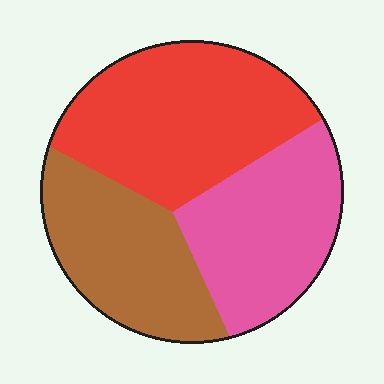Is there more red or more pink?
Red.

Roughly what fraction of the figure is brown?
Brown covers roughly 30% of the figure.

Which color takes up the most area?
Red, at roughly 40%.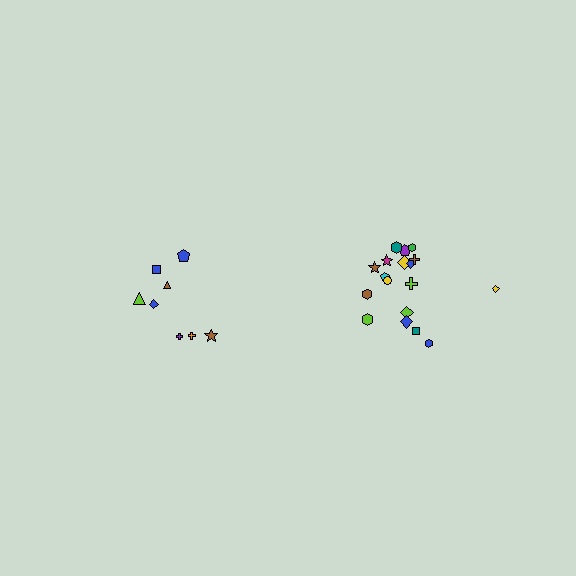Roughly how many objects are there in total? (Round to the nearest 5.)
Roughly 25 objects in total.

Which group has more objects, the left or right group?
The right group.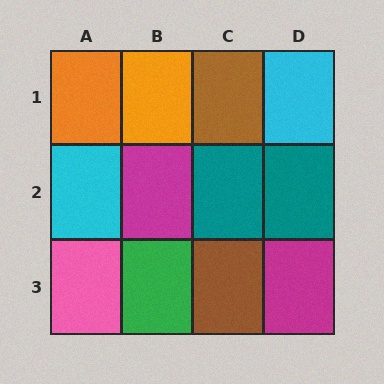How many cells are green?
1 cell is green.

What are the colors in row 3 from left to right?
Pink, green, brown, magenta.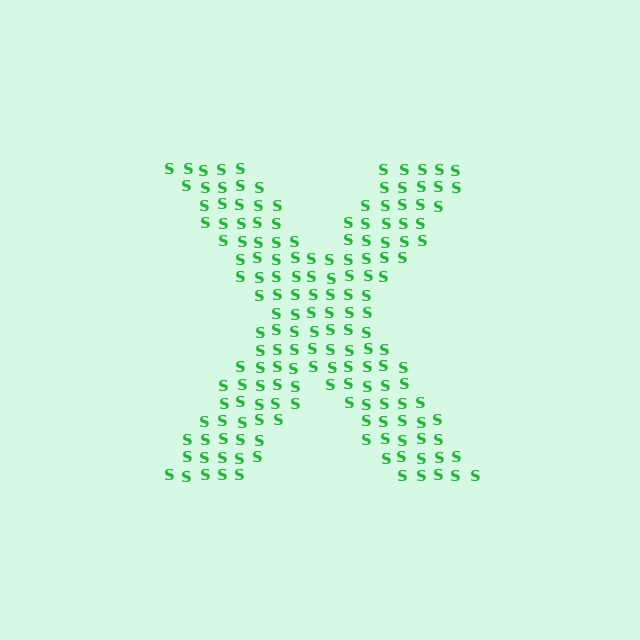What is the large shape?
The large shape is the letter X.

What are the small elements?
The small elements are letter S's.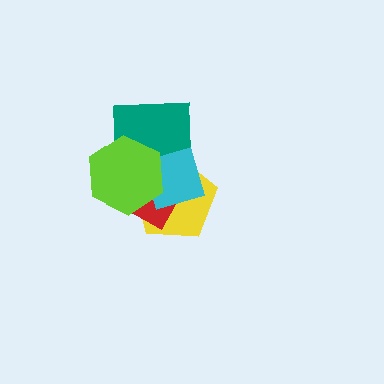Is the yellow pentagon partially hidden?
Yes, it is partially covered by another shape.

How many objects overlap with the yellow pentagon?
4 objects overlap with the yellow pentagon.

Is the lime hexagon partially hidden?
No, no other shape covers it.